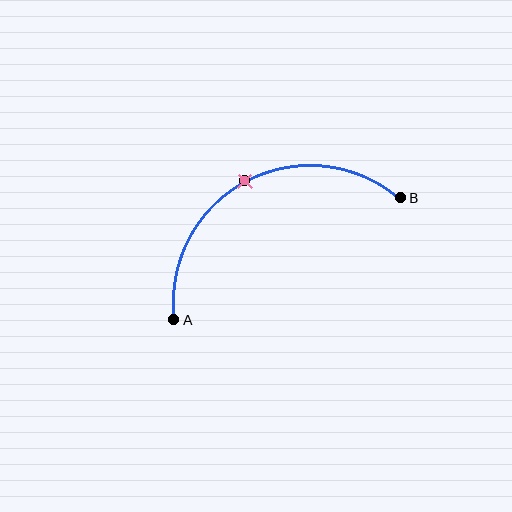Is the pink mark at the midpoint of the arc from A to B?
Yes. The pink mark lies on the arc at equal arc-length from both A and B — it is the arc midpoint.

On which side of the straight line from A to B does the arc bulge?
The arc bulges above the straight line connecting A and B.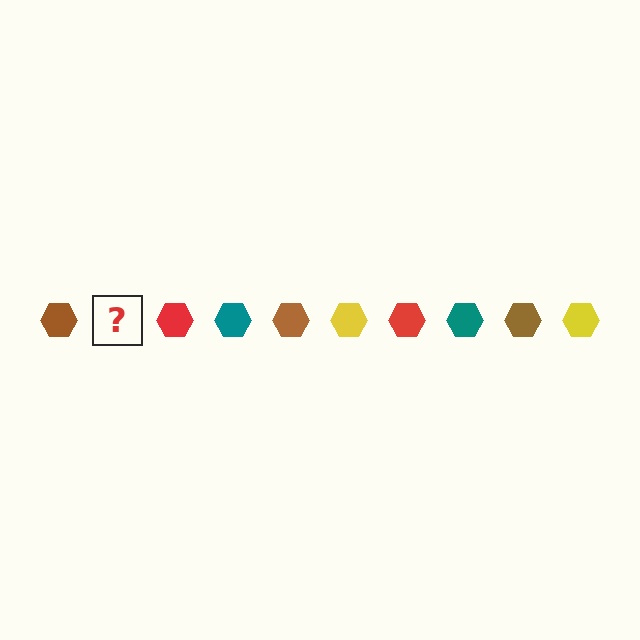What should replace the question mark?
The question mark should be replaced with a yellow hexagon.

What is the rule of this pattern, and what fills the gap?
The rule is that the pattern cycles through brown, yellow, red, teal hexagons. The gap should be filled with a yellow hexagon.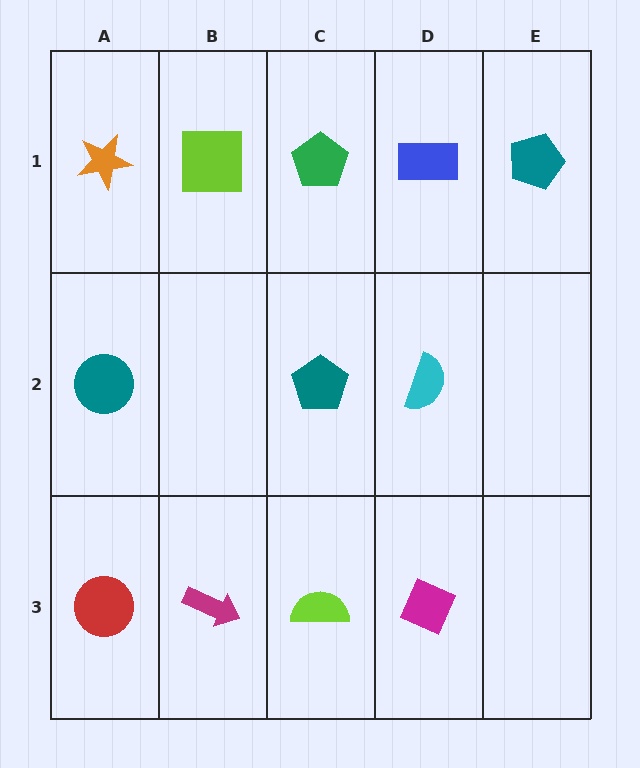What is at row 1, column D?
A blue rectangle.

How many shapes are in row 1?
5 shapes.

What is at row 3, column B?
A magenta arrow.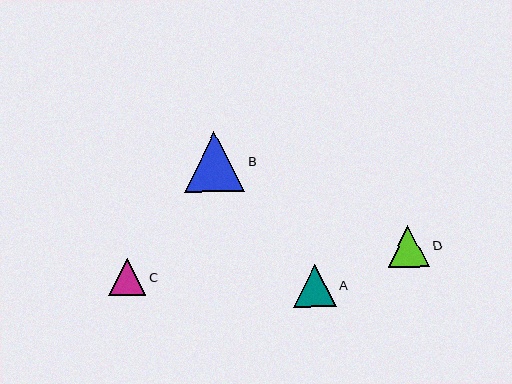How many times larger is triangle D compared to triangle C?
Triangle D is approximately 1.1 times the size of triangle C.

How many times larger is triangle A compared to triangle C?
Triangle A is approximately 1.2 times the size of triangle C.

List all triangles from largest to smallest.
From largest to smallest: B, A, D, C.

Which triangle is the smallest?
Triangle C is the smallest with a size of approximately 37 pixels.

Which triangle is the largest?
Triangle B is the largest with a size of approximately 60 pixels.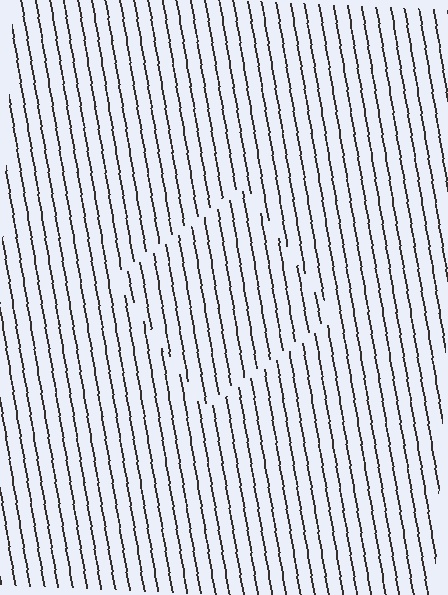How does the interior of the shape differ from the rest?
The interior of the shape contains the same grating, shifted by half a period — the contour is defined by the phase discontinuity where line-ends from the inner and outer gratings abut.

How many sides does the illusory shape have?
4 sides — the line-ends trace a square.